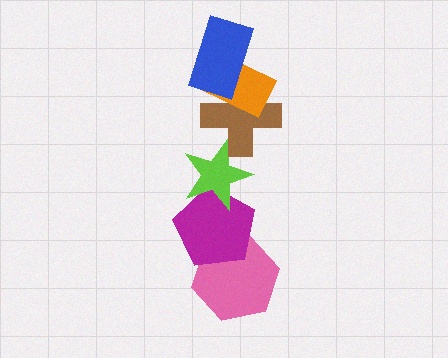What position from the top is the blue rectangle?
The blue rectangle is 1st from the top.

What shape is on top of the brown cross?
The orange rectangle is on top of the brown cross.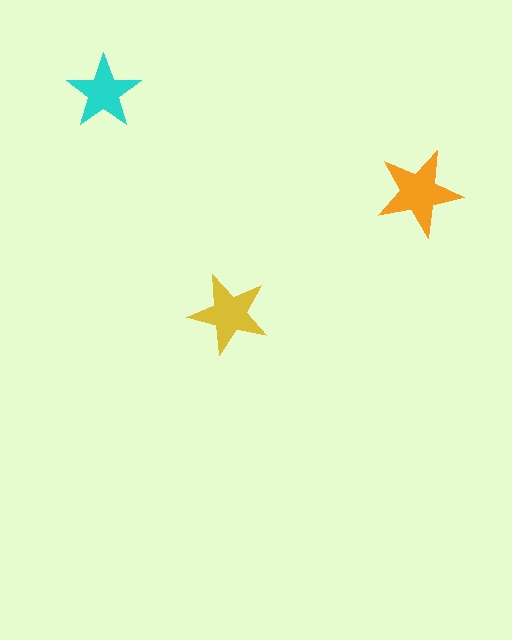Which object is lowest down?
The yellow star is bottommost.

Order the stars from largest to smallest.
the orange one, the yellow one, the cyan one.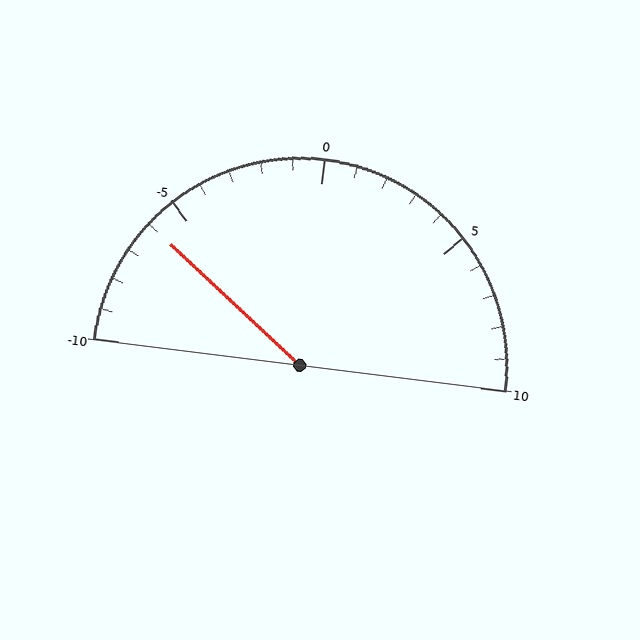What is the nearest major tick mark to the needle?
The nearest major tick mark is -5.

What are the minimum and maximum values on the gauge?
The gauge ranges from -10 to 10.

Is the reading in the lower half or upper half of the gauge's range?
The reading is in the lower half of the range (-10 to 10).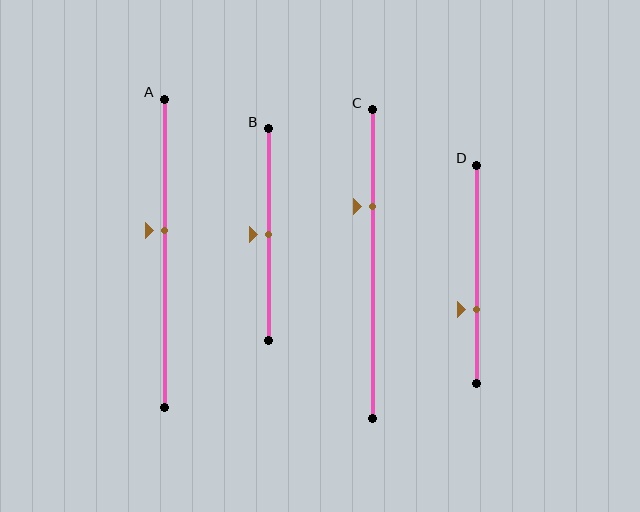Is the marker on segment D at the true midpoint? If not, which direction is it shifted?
No, the marker on segment D is shifted downward by about 16% of the segment length.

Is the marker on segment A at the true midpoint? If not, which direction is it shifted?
No, the marker on segment A is shifted upward by about 8% of the segment length.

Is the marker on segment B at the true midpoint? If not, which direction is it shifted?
Yes, the marker on segment B is at the true midpoint.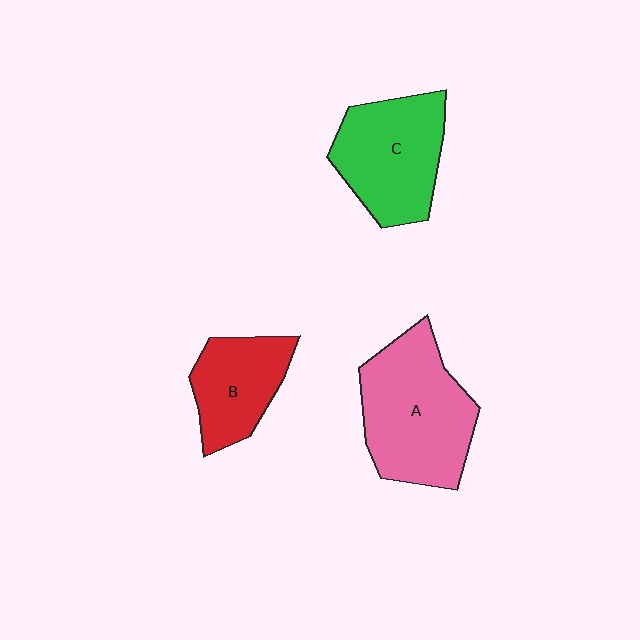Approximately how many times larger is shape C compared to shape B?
Approximately 1.4 times.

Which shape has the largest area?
Shape A (pink).